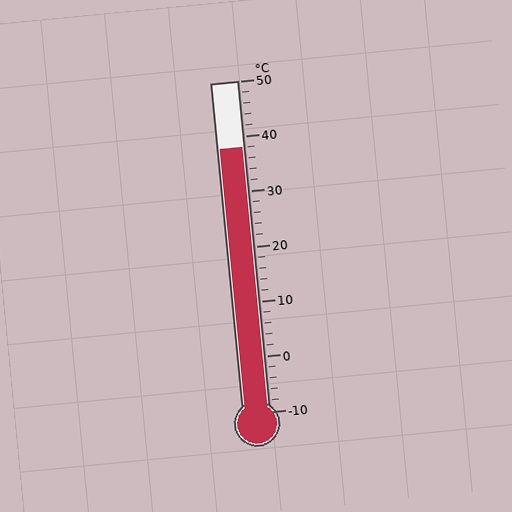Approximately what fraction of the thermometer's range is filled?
The thermometer is filled to approximately 80% of its range.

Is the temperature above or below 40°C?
The temperature is below 40°C.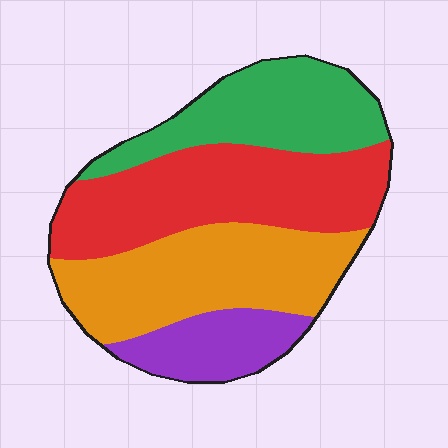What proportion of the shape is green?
Green covers around 25% of the shape.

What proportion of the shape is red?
Red takes up about one third (1/3) of the shape.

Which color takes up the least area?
Purple, at roughly 15%.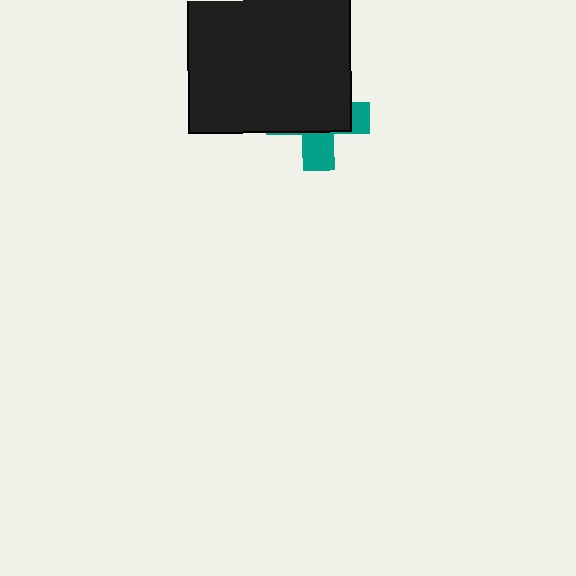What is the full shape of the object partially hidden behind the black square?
The partially hidden object is a teal cross.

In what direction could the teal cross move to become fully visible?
The teal cross could move down. That would shift it out from behind the black square entirely.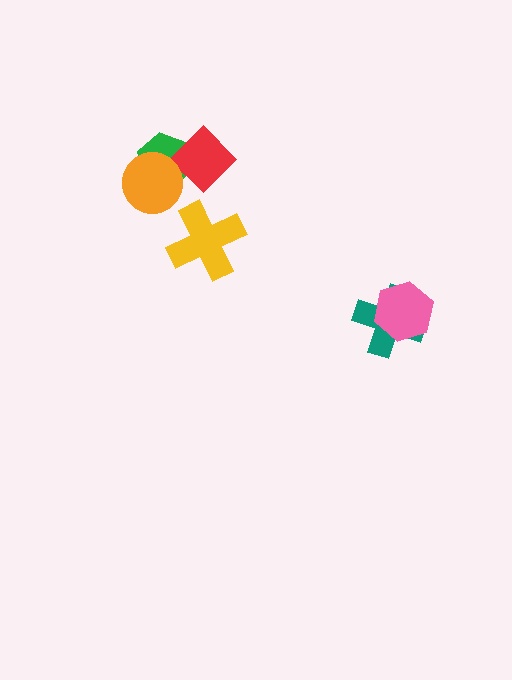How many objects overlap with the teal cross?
1 object overlaps with the teal cross.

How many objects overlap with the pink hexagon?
1 object overlaps with the pink hexagon.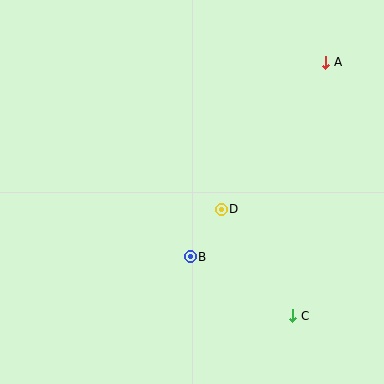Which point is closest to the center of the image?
Point D at (221, 209) is closest to the center.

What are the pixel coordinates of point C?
Point C is at (293, 316).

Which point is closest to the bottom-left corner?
Point B is closest to the bottom-left corner.